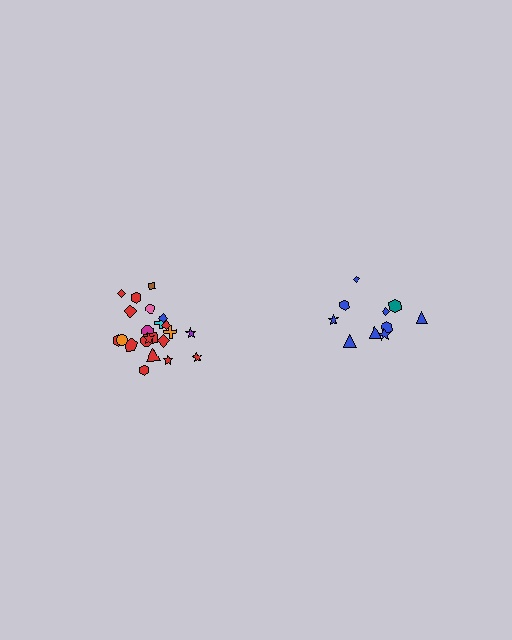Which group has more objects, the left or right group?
The left group.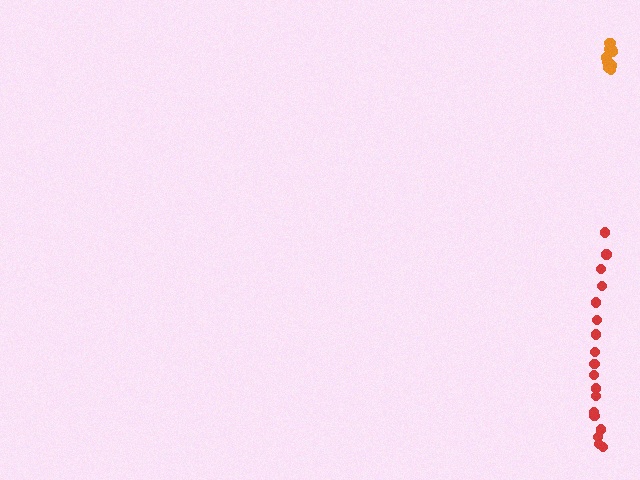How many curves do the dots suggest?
There are 2 distinct paths.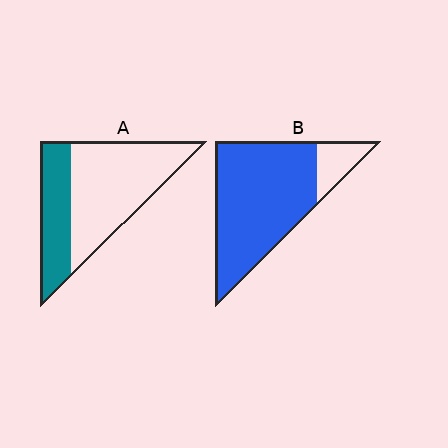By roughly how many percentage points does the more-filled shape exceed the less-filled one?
By roughly 50 percentage points (B over A).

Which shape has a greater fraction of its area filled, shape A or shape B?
Shape B.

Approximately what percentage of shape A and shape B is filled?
A is approximately 35% and B is approximately 85%.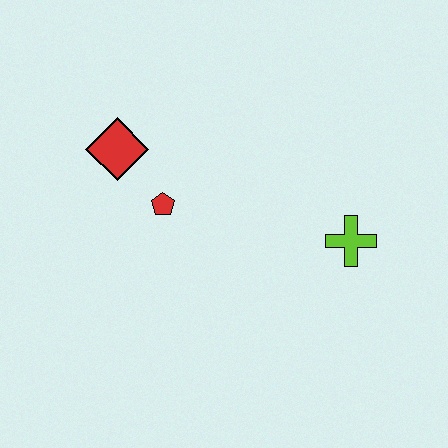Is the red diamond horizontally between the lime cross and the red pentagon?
No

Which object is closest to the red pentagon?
The red diamond is closest to the red pentagon.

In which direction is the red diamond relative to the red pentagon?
The red diamond is above the red pentagon.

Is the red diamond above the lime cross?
Yes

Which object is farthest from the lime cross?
The red diamond is farthest from the lime cross.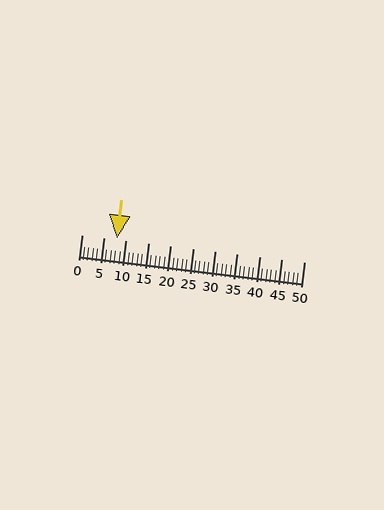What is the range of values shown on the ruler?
The ruler shows values from 0 to 50.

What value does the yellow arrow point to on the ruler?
The yellow arrow points to approximately 8.